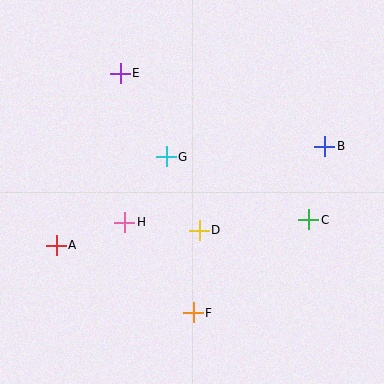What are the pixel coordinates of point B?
Point B is at (325, 146).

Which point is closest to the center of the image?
Point D at (199, 230) is closest to the center.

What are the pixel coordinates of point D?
Point D is at (199, 230).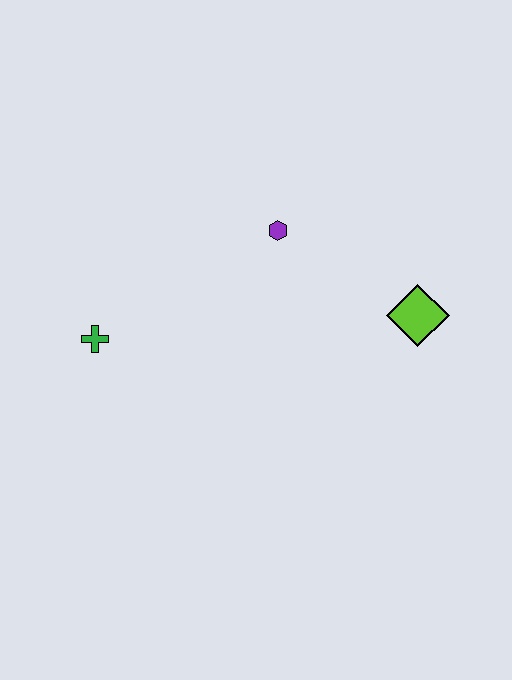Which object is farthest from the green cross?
The lime diamond is farthest from the green cross.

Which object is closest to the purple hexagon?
The lime diamond is closest to the purple hexagon.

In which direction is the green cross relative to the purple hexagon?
The green cross is to the left of the purple hexagon.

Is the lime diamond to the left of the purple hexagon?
No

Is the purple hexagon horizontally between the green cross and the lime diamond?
Yes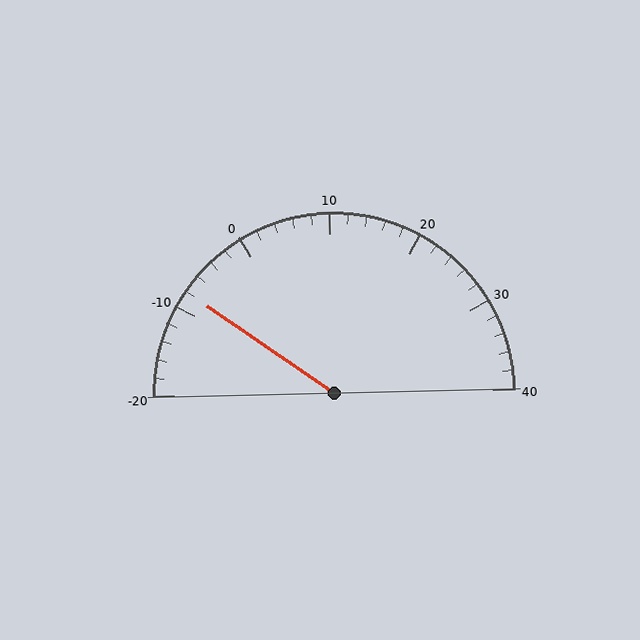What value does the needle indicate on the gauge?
The needle indicates approximately -8.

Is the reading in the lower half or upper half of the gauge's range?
The reading is in the lower half of the range (-20 to 40).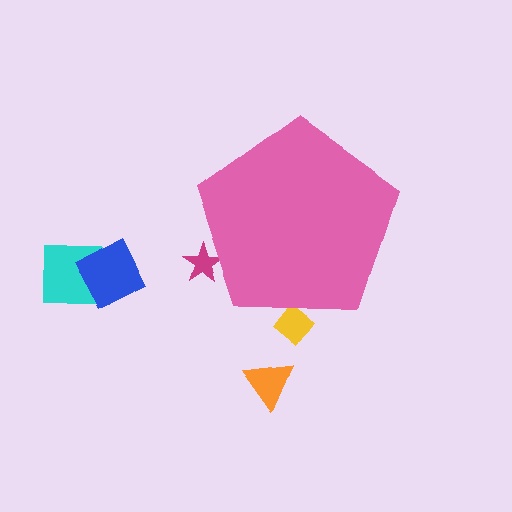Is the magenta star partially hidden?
Yes, the magenta star is partially hidden behind the pink pentagon.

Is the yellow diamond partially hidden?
Yes, the yellow diamond is partially hidden behind the pink pentagon.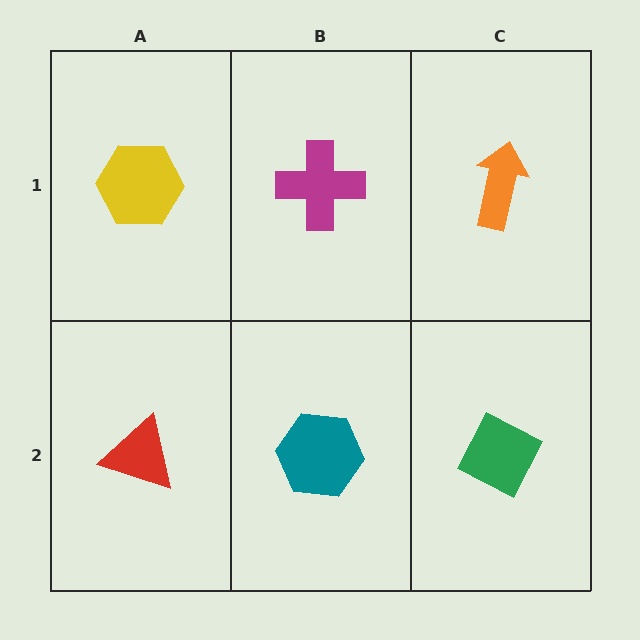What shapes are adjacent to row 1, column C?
A green diamond (row 2, column C), a magenta cross (row 1, column B).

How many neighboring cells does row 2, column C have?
2.